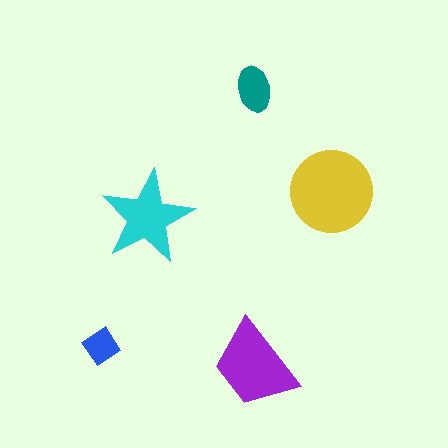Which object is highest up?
The teal ellipse is topmost.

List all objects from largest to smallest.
The yellow circle, the purple trapezoid, the cyan star, the teal ellipse, the blue diamond.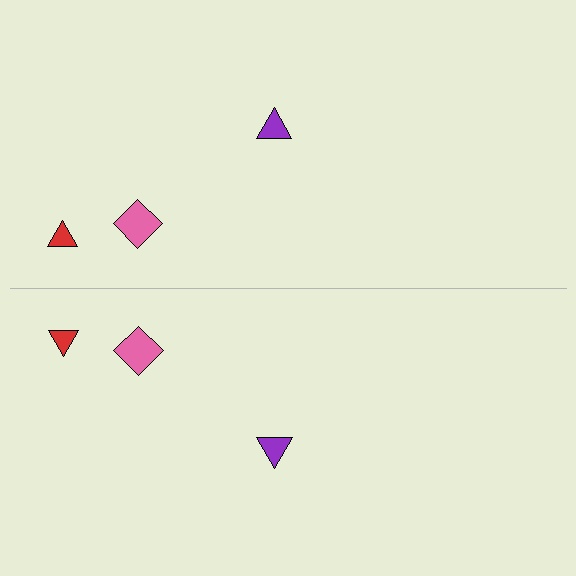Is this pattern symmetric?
Yes, this pattern has bilateral (reflection) symmetry.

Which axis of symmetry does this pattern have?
The pattern has a horizontal axis of symmetry running through the center of the image.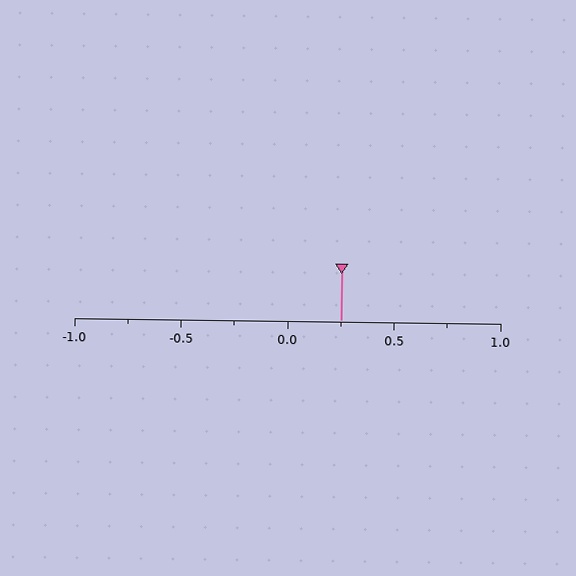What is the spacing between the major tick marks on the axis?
The major ticks are spaced 0.5 apart.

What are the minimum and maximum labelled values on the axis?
The axis runs from -1.0 to 1.0.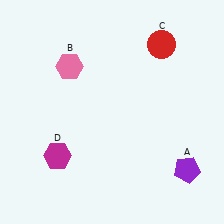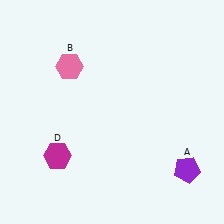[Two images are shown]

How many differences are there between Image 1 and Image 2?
There is 1 difference between the two images.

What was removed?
The red circle (C) was removed in Image 2.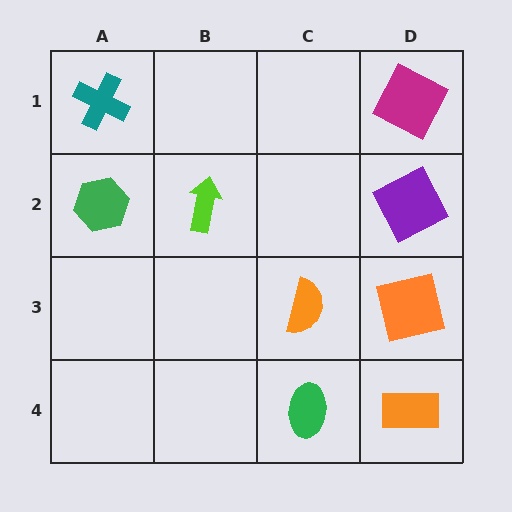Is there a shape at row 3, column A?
No, that cell is empty.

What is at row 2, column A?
A green hexagon.